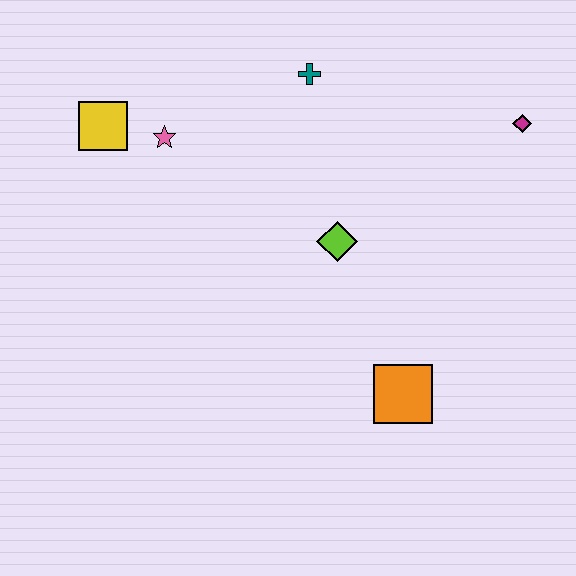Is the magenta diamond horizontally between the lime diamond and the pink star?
No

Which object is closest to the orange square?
The lime diamond is closest to the orange square.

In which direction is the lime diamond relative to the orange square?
The lime diamond is above the orange square.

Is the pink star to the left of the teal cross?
Yes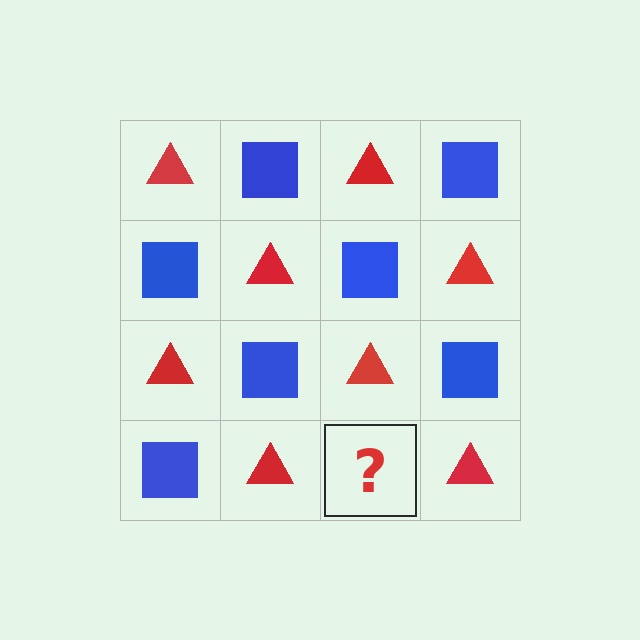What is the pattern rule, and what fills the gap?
The rule is that it alternates red triangle and blue square in a checkerboard pattern. The gap should be filled with a blue square.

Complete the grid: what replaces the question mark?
The question mark should be replaced with a blue square.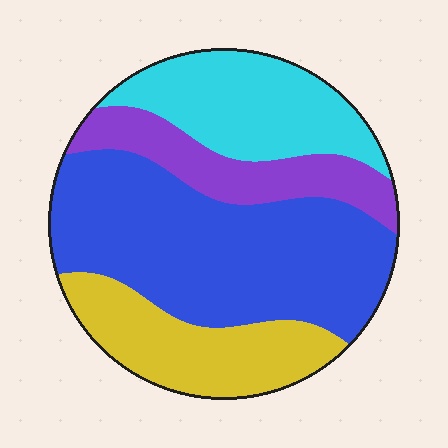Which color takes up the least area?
Purple, at roughly 15%.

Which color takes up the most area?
Blue, at roughly 45%.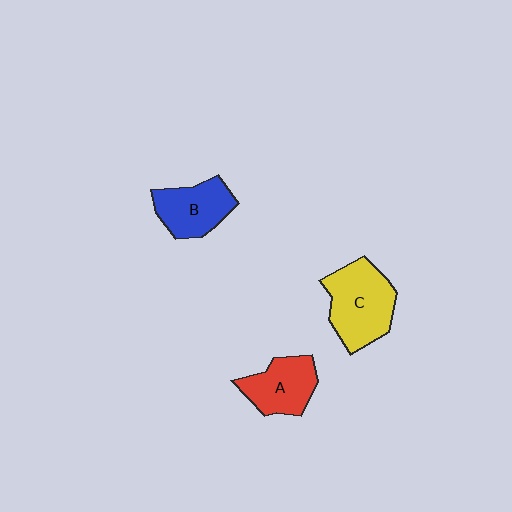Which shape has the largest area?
Shape C (yellow).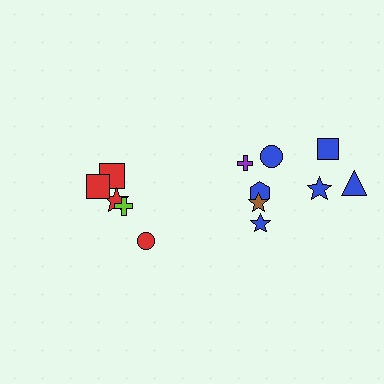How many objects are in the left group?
There are 5 objects.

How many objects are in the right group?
There are 8 objects.